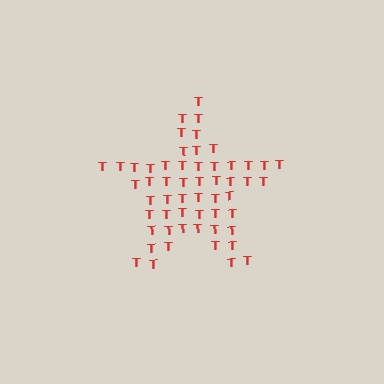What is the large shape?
The large shape is a star.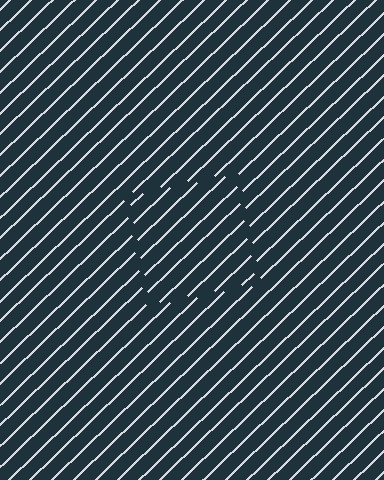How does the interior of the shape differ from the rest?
The interior of the shape contains the same grating, shifted by half a period — the contour is defined by the phase discontinuity where line-ends from the inner and outer gratings abut.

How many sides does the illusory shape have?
4 sides — the line-ends trace a square.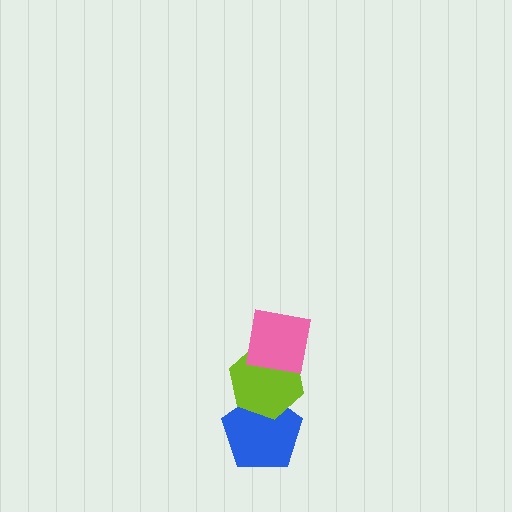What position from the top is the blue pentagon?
The blue pentagon is 3rd from the top.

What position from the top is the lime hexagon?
The lime hexagon is 2nd from the top.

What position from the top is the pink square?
The pink square is 1st from the top.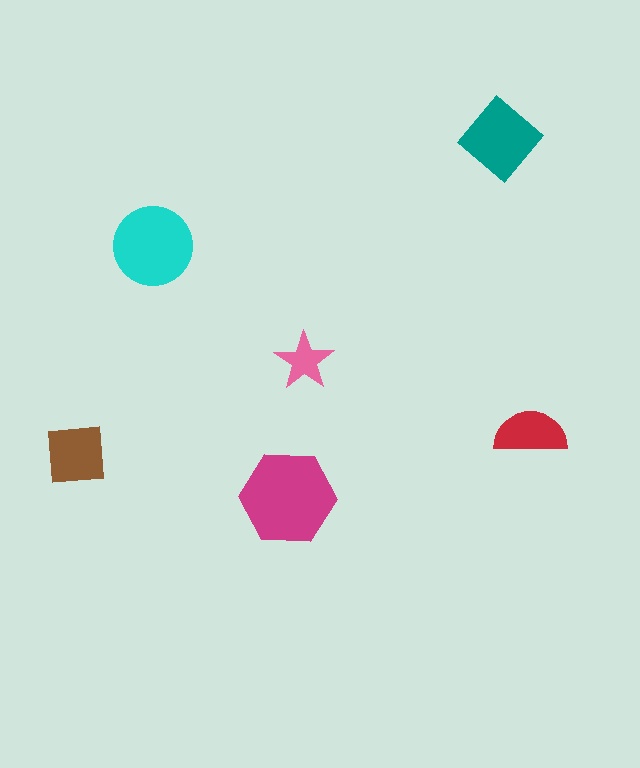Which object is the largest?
The magenta hexagon.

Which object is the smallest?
The pink star.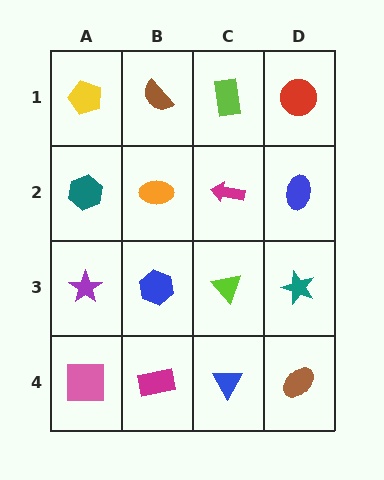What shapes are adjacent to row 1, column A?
A teal hexagon (row 2, column A), a brown semicircle (row 1, column B).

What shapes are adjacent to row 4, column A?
A purple star (row 3, column A), a magenta rectangle (row 4, column B).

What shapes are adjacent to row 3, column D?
A blue ellipse (row 2, column D), a brown ellipse (row 4, column D), a lime triangle (row 3, column C).